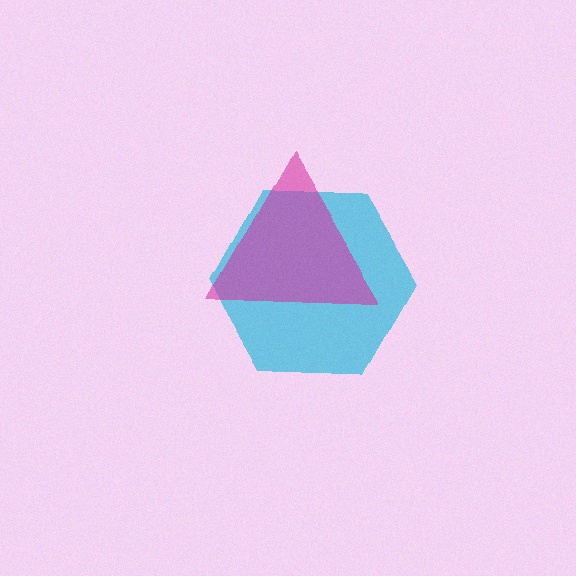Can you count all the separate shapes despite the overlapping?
Yes, there are 2 separate shapes.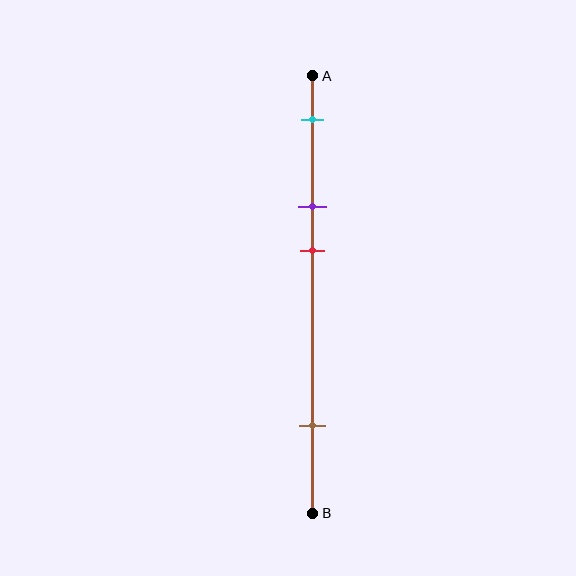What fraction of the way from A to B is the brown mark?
The brown mark is approximately 80% (0.8) of the way from A to B.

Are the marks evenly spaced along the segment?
No, the marks are not evenly spaced.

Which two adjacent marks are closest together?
The purple and red marks are the closest adjacent pair.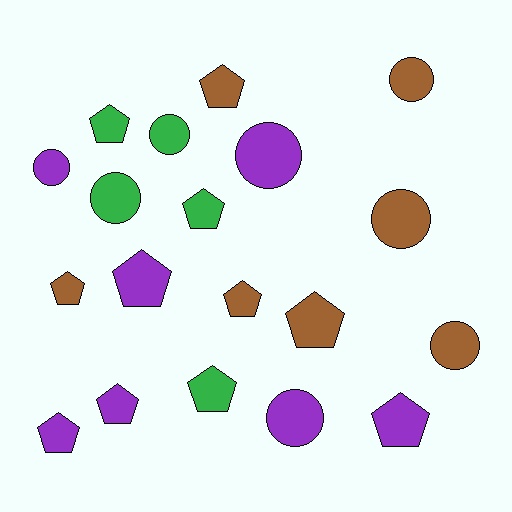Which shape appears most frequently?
Pentagon, with 11 objects.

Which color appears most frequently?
Brown, with 7 objects.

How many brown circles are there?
There are 3 brown circles.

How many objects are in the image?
There are 19 objects.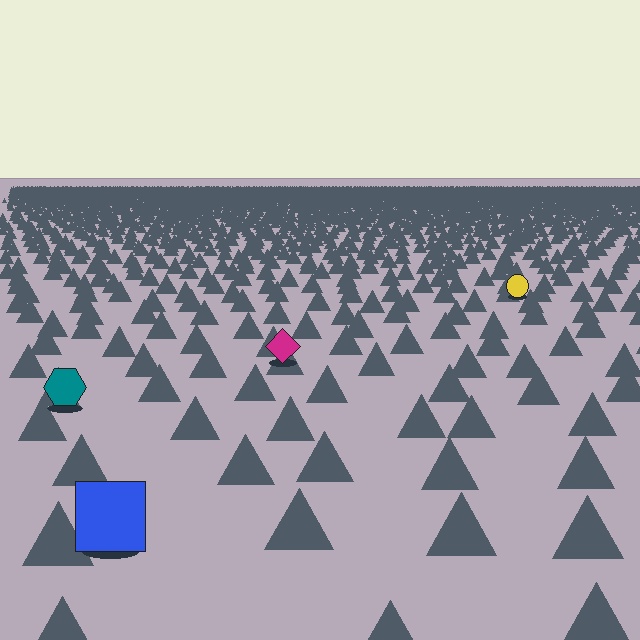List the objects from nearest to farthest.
From nearest to farthest: the blue square, the teal hexagon, the magenta diamond, the yellow circle.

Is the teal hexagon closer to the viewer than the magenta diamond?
Yes. The teal hexagon is closer — you can tell from the texture gradient: the ground texture is coarser near it.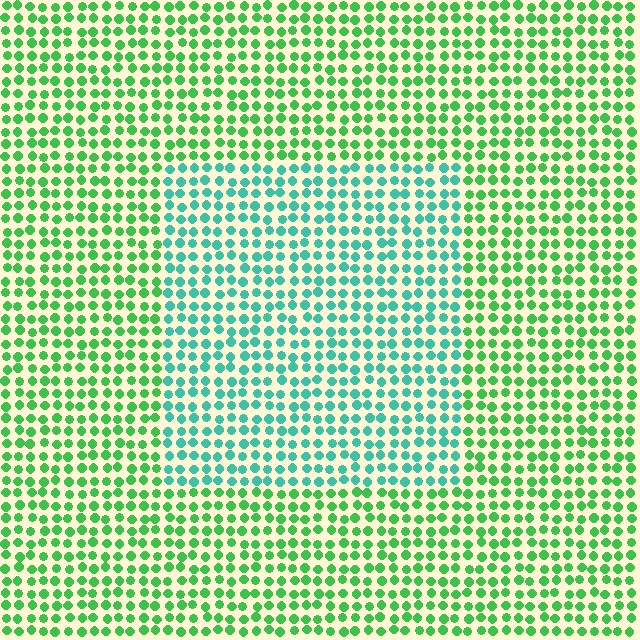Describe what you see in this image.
The image is filled with small green elements in a uniform arrangement. A rectangle-shaped region is visible where the elements are tinted to a slightly different hue, forming a subtle color boundary.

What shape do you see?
I see a rectangle.